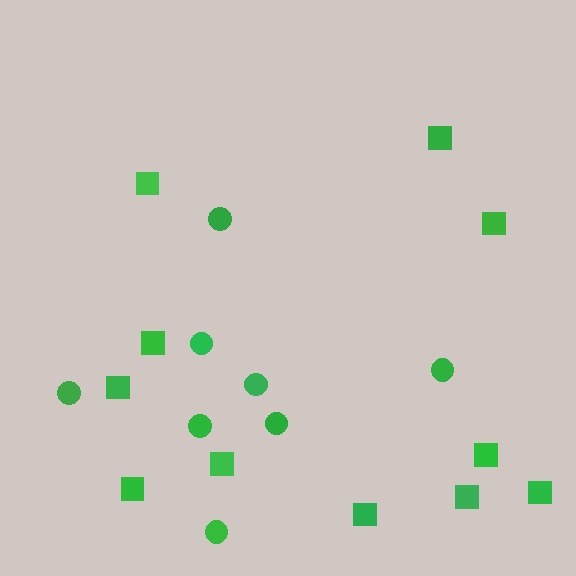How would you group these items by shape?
There are 2 groups: one group of circles (8) and one group of squares (11).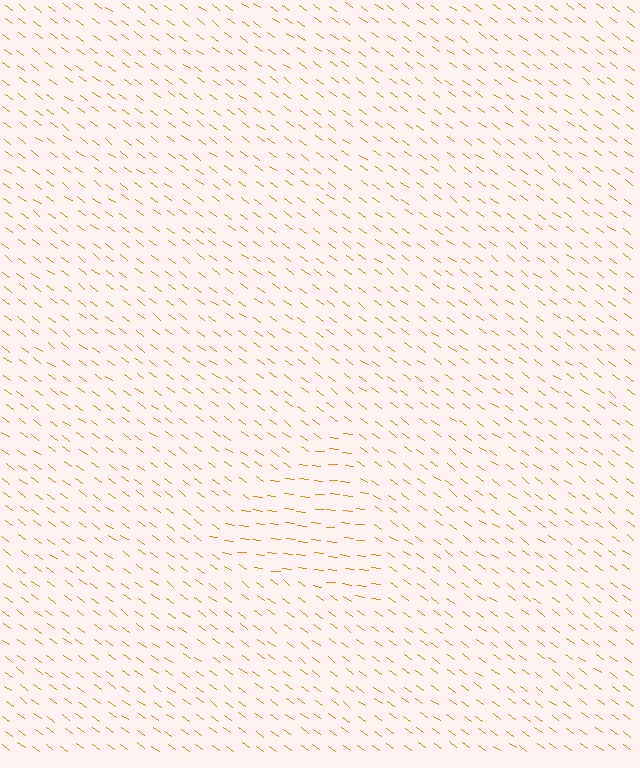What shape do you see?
I see a triangle.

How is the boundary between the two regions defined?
The boundary is defined purely by a change in line orientation (approximately 30 degrees difference). All lines are the same color and thickness.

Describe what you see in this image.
The image is filled with small orange line segments. A triangle region in the image has lines oriented differently from the surrounding lines, creating a visible texture boundary.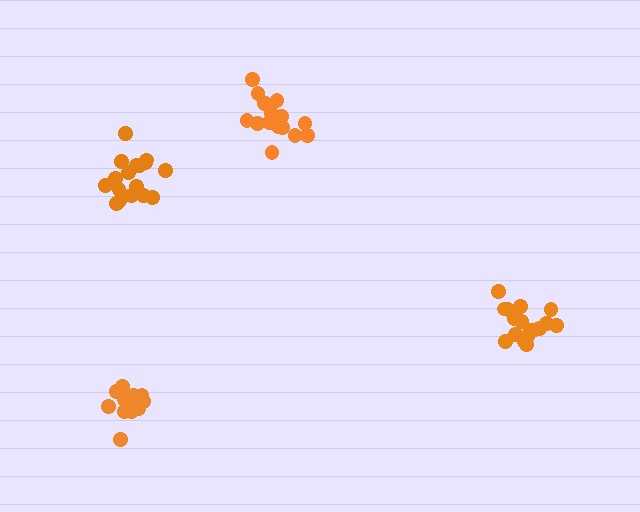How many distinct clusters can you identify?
There are 4 distinct clusters.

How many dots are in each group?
Group 1: 16 dots, Group 2: 14 dots, Group 3: 17 dots, Group 4: 17 dots (64 total).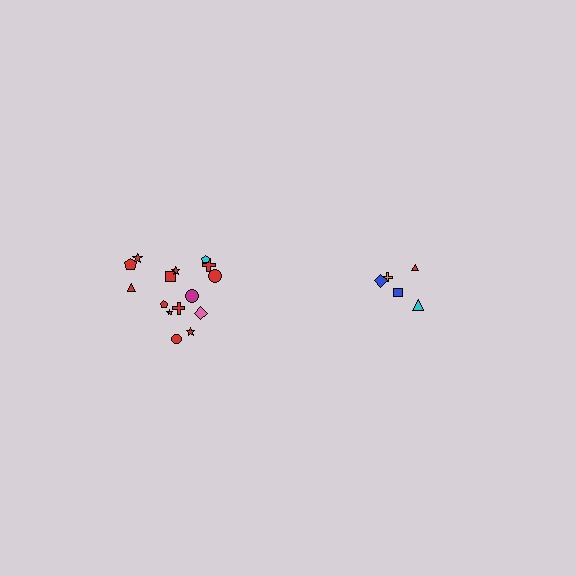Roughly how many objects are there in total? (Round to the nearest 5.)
Roughly 20 objects in total.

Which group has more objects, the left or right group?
The left group.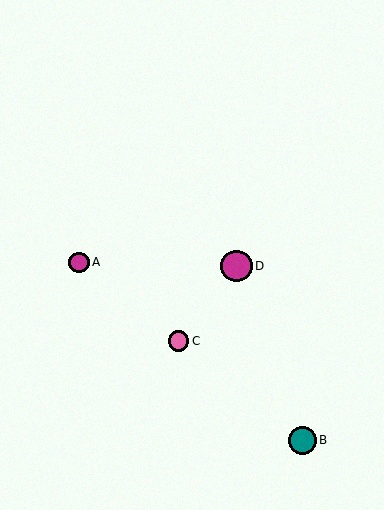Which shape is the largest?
The magenta circle (labeled D) is the largest.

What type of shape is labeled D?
Shape D is a magenta circle.